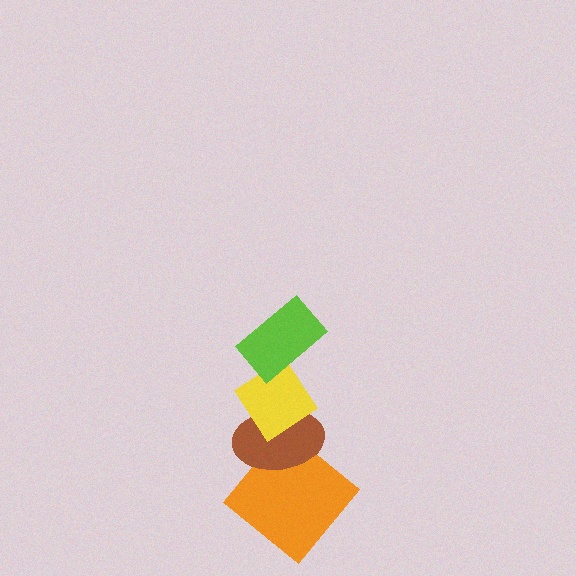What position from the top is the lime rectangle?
The lime rectangle is 1st from the top.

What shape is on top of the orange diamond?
The brown ellipse is on top of the orange diamond.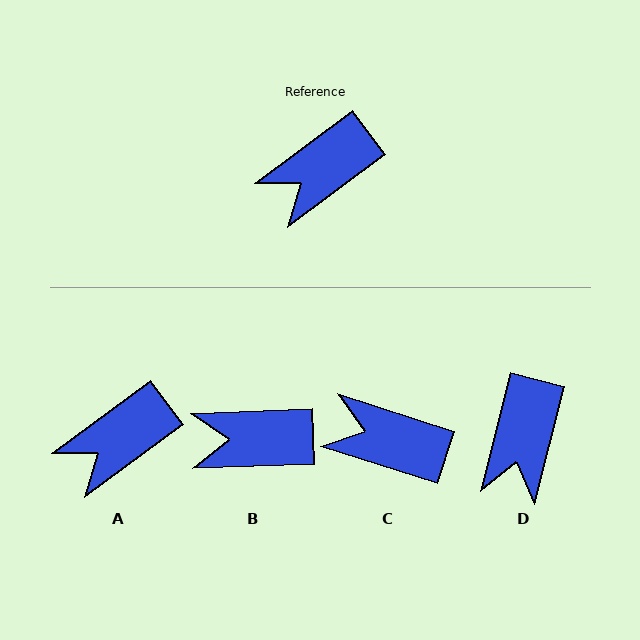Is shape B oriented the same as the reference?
No, it is off by about 34 degrees.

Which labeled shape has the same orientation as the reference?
A.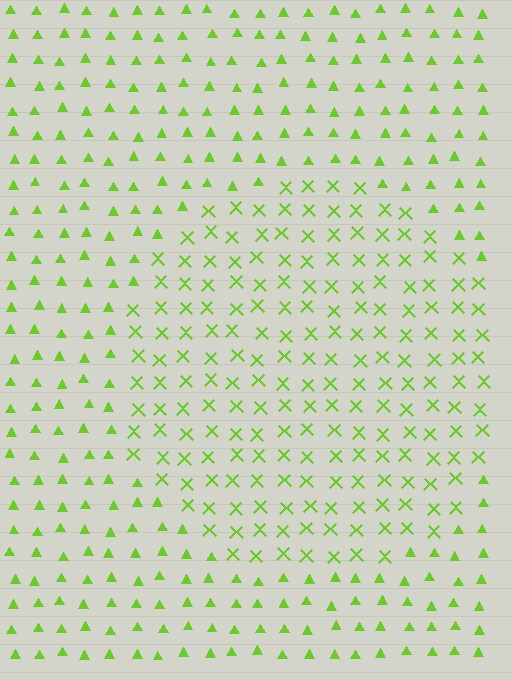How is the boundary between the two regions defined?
The boundary is defined by a change in element shape: X marks inside vs. triangles outside. All elements share the same color and spacing.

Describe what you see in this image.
The image is filled with small lime elements arranged in a uniform grid. A circle-shaped region contains X marks, while the surrounding area contains triangles. The boundary is defined purely by the change in element shape.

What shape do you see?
I see a circle.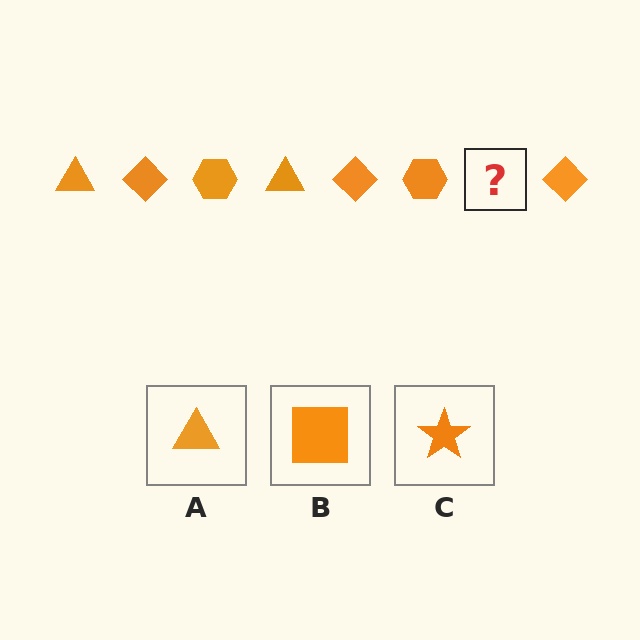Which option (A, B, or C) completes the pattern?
A.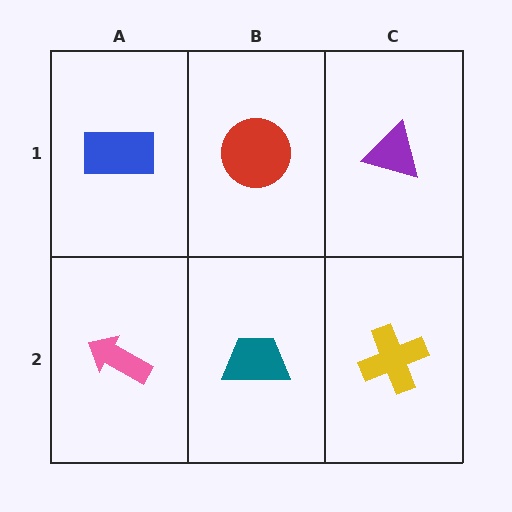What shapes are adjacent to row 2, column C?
A purple triangle (row 1, column C), a teal trapezoid (row 2, column B).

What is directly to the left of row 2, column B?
A pink arrow.